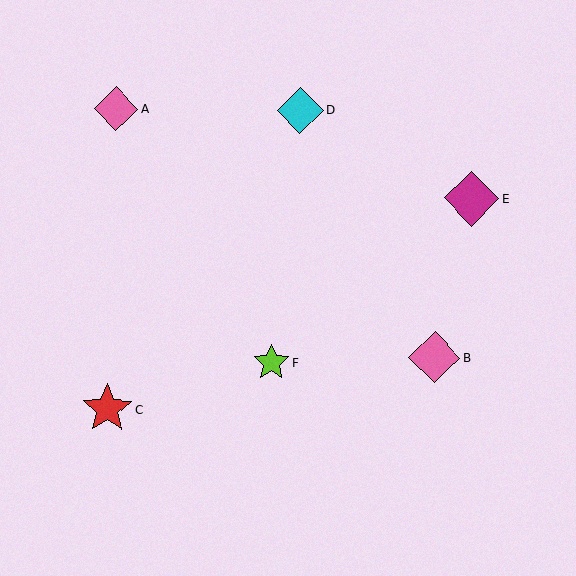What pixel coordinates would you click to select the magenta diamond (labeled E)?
Click at (471, 198) to select the magenta diamond E.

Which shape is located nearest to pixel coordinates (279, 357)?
The lime star (labeled F) at (272, 362) is nearest to that location.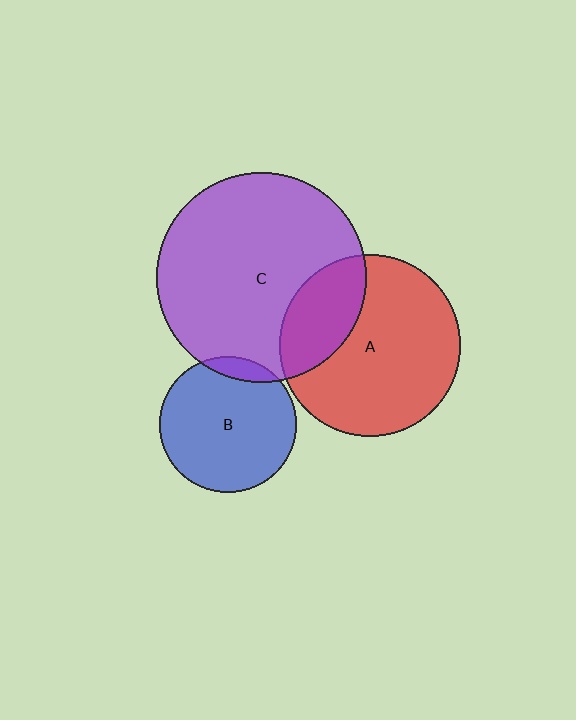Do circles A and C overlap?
Yes.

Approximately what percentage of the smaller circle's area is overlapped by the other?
Approximately 25%.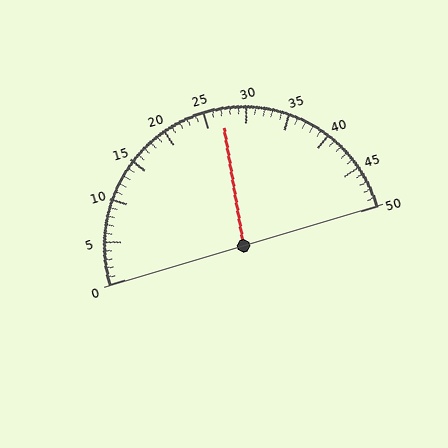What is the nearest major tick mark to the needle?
The nearest major tick mark is 25.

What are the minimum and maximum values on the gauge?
The gauge ranges from 0 to 50.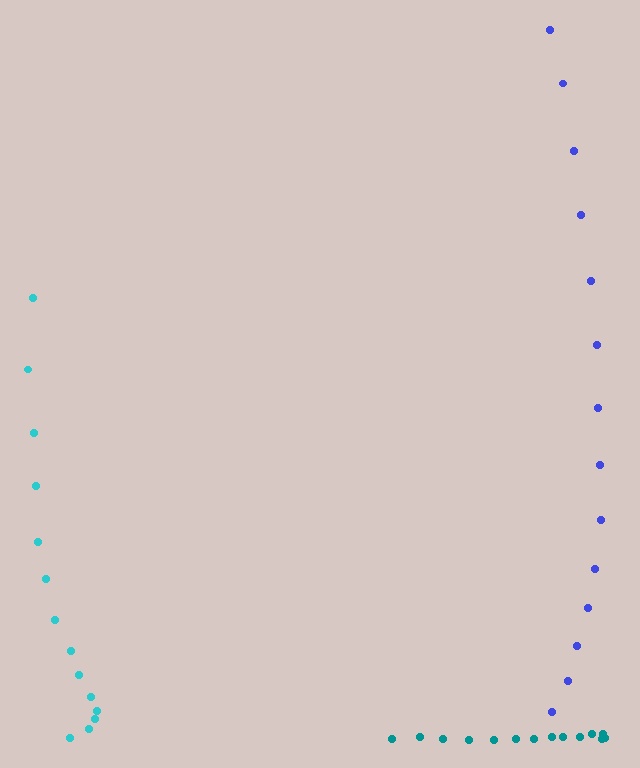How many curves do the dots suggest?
There are 3 distinct paths.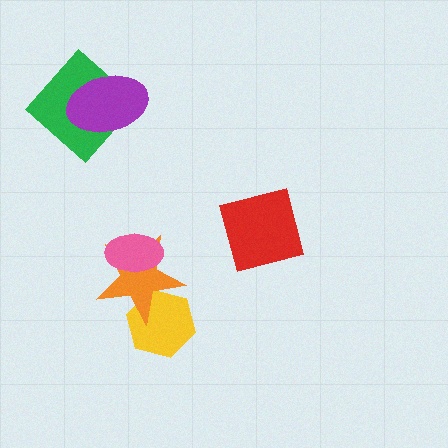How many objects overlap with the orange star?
2 objects overlap with the orange star.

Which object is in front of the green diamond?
The purple ellipse is in front of the green diamond.